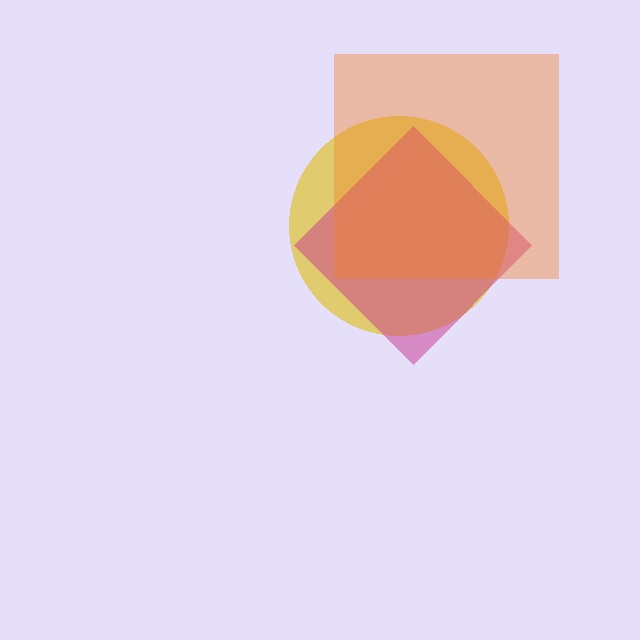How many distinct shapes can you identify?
There are 3 distinct shapes: a yellow circle, a magenta diamond, an orange square.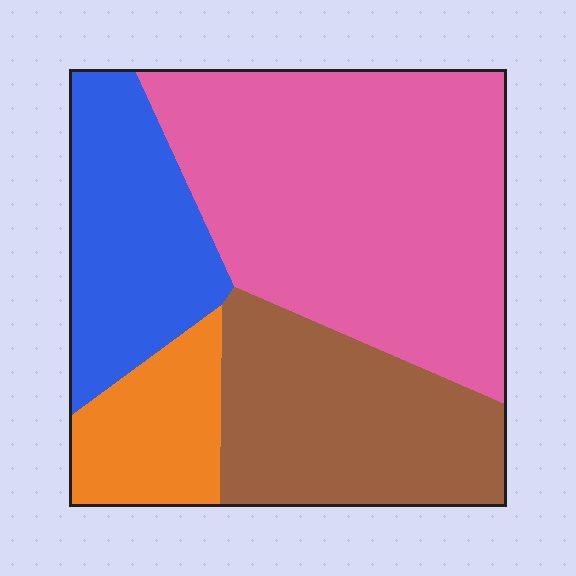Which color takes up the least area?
Orange, at roughly 10%.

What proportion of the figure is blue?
Blue takes up about one fifth (1/5) of the figure.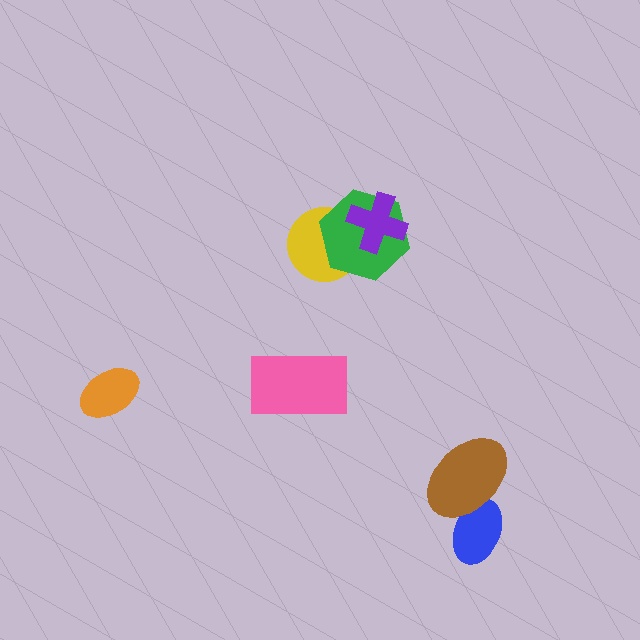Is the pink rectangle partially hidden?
No, no other shape covers it.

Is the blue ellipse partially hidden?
Yes, it is partially covered by another shape.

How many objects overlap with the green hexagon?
2 objects overlap with the green hexagon.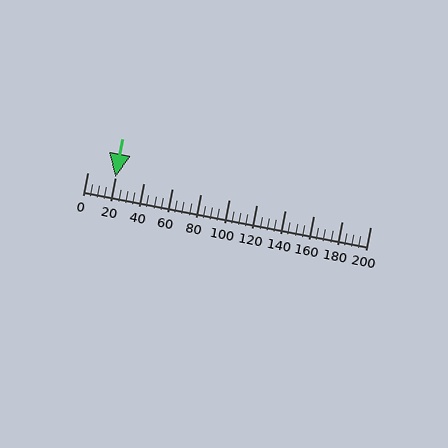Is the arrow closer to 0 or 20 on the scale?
The arrow is closer to 20.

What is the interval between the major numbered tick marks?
The major tick marks are spaced 20 units apart.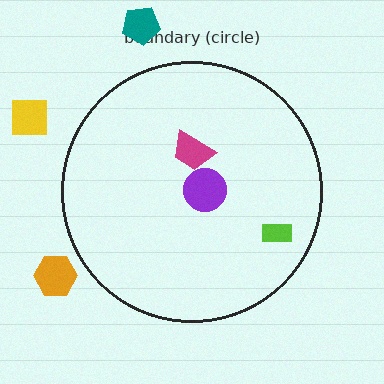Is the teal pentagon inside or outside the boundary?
Outside.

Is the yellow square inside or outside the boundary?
Outside.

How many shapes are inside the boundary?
3 inside, 3 outside.